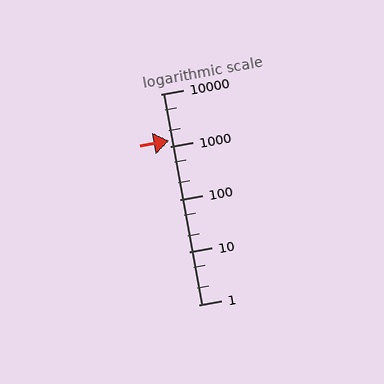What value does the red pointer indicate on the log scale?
The pointer indicates approximately 1300.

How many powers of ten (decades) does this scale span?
The scale spans 4 decades, from 1 to 10000.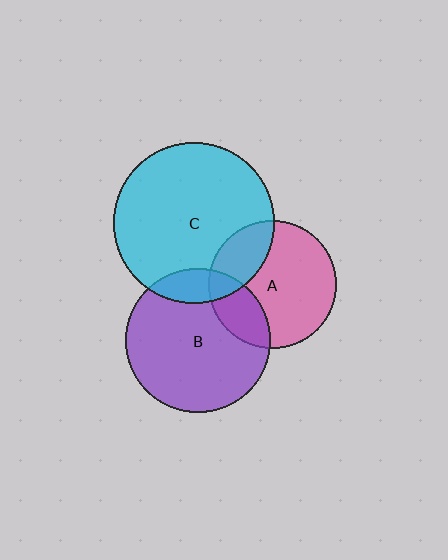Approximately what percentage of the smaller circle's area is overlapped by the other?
Approximately 15%.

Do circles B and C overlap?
Yes.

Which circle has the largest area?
Circle C (cyan).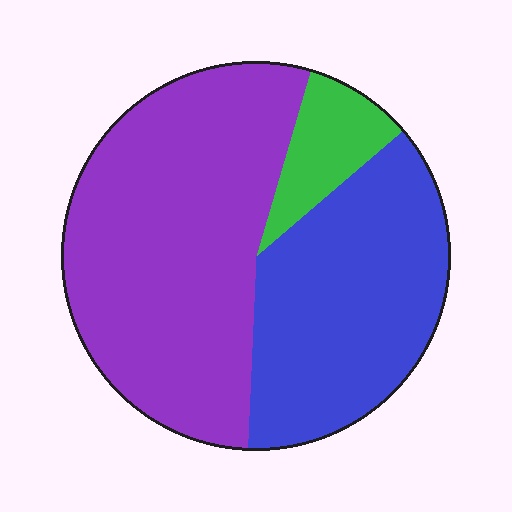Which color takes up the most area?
Purple, at roughly 55%.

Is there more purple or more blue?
Purple.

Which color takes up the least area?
Green, at roughly 10%.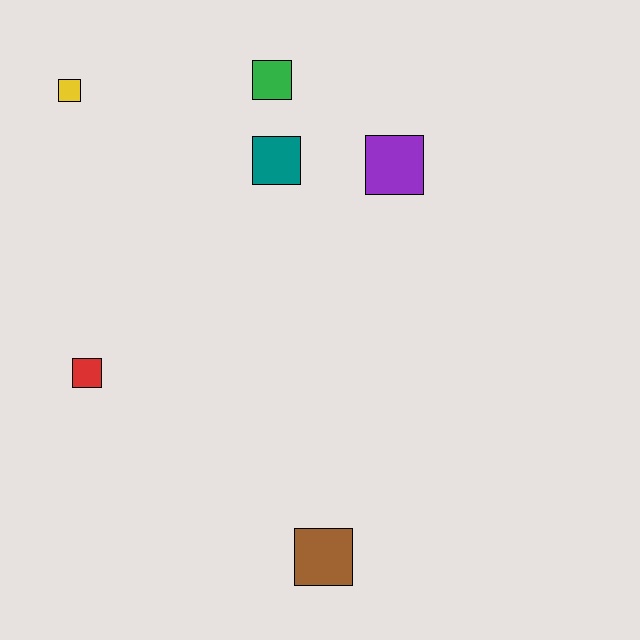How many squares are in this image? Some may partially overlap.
There are 6 squares.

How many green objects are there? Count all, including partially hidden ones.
There is 1 green object.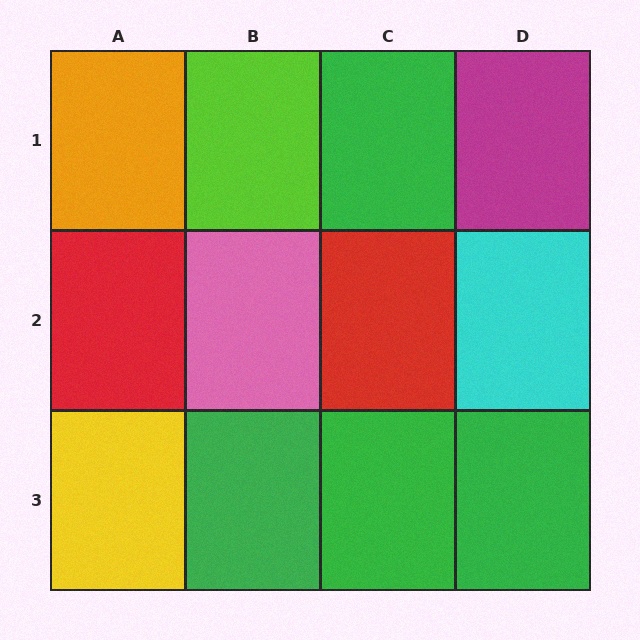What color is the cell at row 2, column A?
Red.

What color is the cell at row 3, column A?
Yellow.